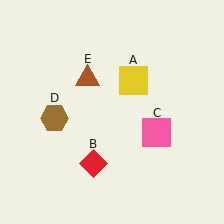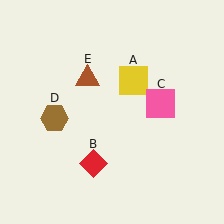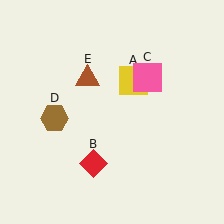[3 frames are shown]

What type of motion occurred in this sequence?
The pink square (object C) rotated counterclockwise around the center of the scene.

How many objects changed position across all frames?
1 object changed position: pink square (object C).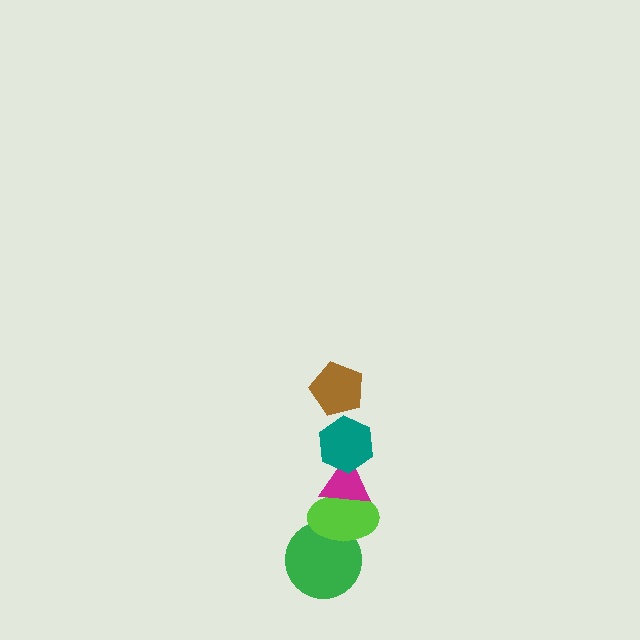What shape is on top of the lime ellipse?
The magenta triangle is on top of the lime ellipse.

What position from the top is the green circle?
The green circle is 5th from the top.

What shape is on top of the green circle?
The lime ellipse is on top of the green circle.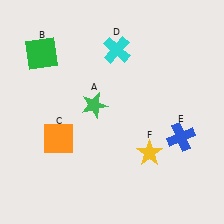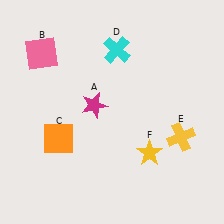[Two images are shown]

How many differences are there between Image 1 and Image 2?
There are 3 differences between the two images.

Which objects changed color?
A changed from green to magenta. B changed from green to pink. E changed from blue to yellow.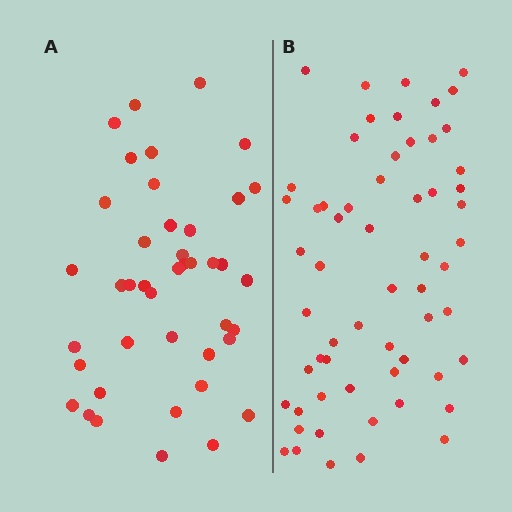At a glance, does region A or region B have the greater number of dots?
Region B (the right region) has more dots.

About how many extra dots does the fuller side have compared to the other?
Region B has approximately 20 more dots than region A.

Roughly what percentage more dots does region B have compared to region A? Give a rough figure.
About 45% more.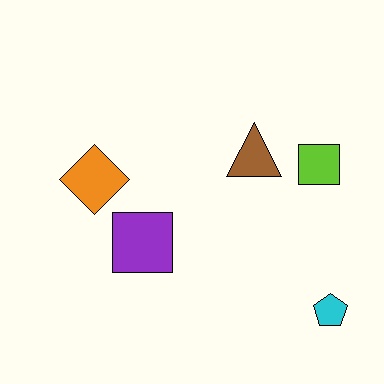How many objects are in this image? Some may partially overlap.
There are 5 objects.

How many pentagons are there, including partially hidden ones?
There is 1 pentagon.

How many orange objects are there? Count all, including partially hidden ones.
There is 1 orange object.